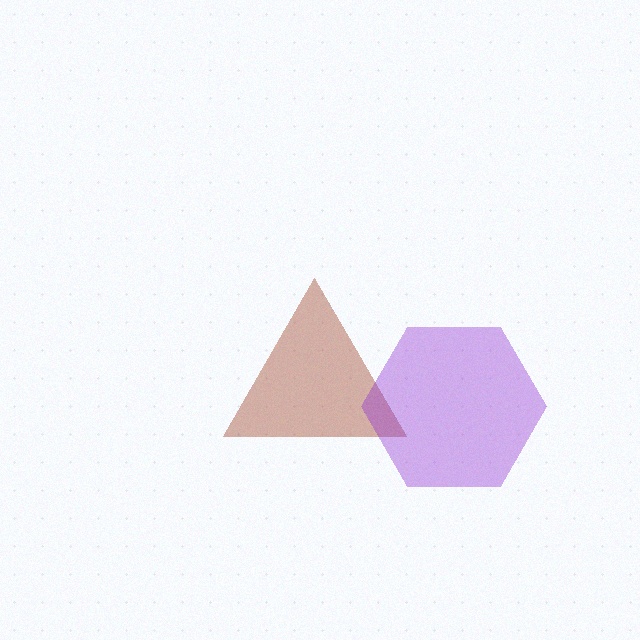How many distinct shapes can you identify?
There are 2 distinct shapes: a brown triangle, a purple hexagon.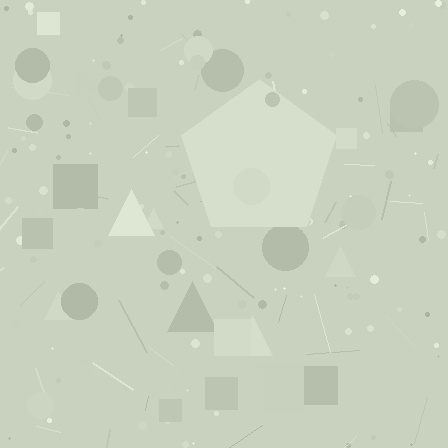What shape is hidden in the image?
A pentagon is hidden in the image.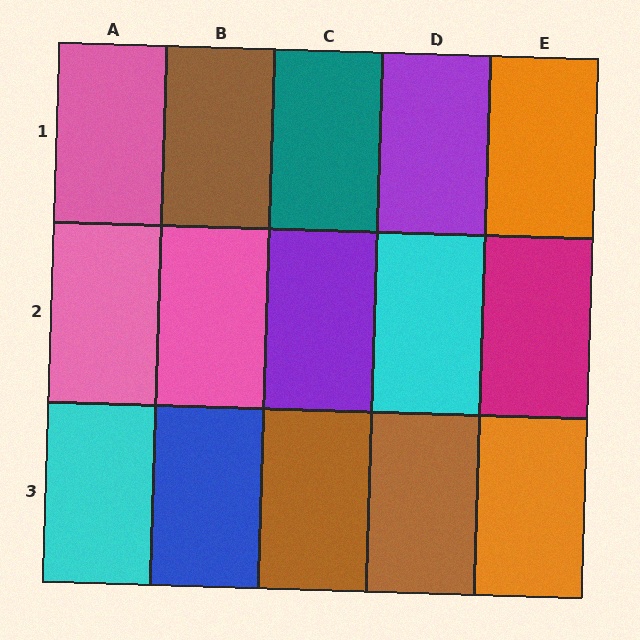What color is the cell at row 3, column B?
Blue.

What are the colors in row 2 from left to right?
Pink, pink, purple, cyan, magenta.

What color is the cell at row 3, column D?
Brown.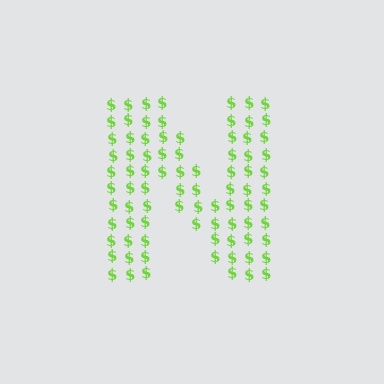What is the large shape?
The large shape is the letter N.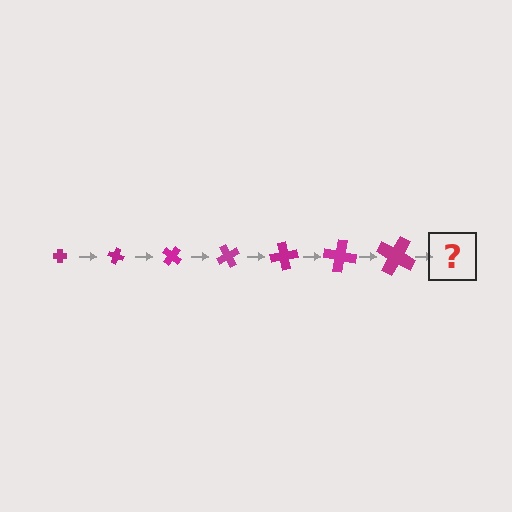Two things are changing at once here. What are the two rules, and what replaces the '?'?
The two rules are that the cross grows larger each step and it rotates 20 degrees each step. The '?' should be a cross, larger than the previous one and rotated 140 degrees from the start.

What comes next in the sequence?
The next element should be a cross, larger than the previous one and rotated 140 degrees from the start.